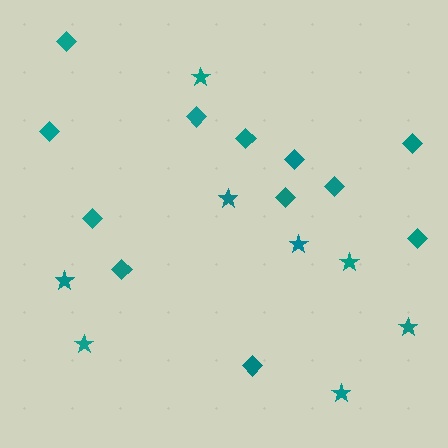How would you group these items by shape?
There are 2 groups: one group of stars (8) and one group of diamonds (12).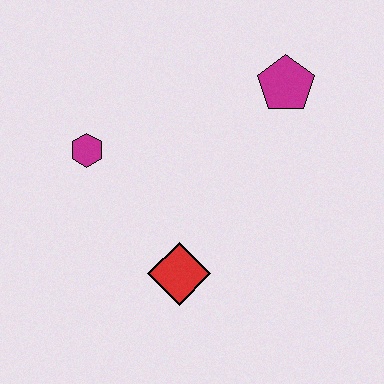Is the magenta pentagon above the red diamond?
Yes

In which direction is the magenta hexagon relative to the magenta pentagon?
The magenta hexagon is to the left of the magenta pentagon.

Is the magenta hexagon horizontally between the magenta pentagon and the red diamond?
No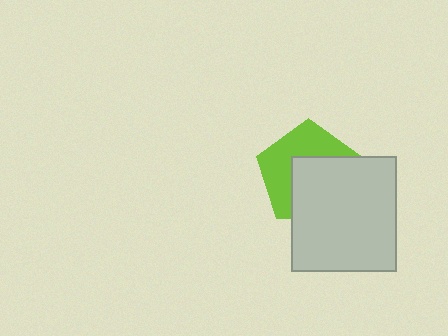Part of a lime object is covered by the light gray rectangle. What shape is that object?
It is a pentagon.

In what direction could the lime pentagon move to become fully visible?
The lime pentagon could move toward the upper-left. That would shift it out from behind the light gray rectangle entirely.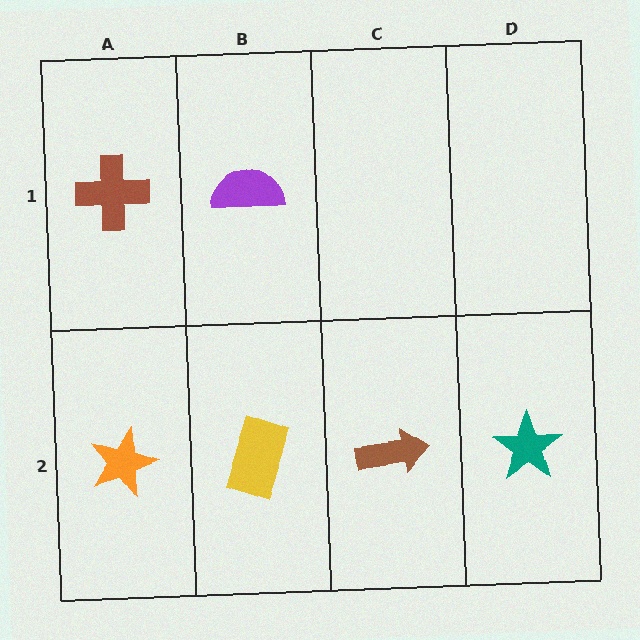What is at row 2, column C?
A brown arrow.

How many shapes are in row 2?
4 shapes.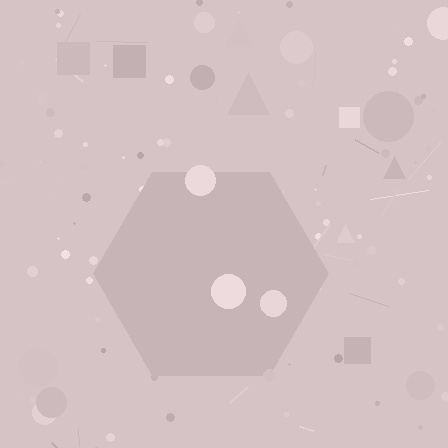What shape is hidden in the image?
A hexagon is hidden in the image.